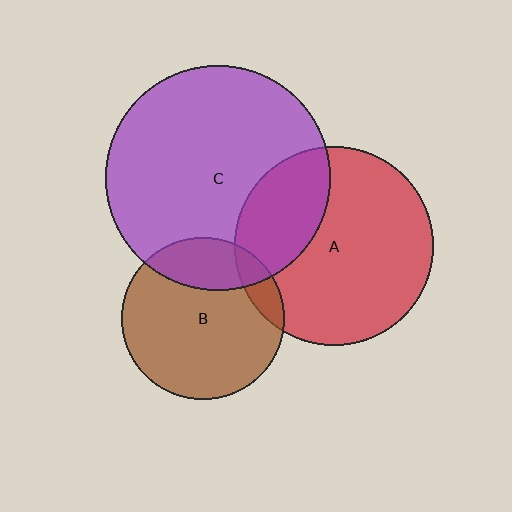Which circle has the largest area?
Circle C (purple).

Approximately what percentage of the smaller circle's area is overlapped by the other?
Approximately 30%.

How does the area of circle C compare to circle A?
Approximately 1.3 times.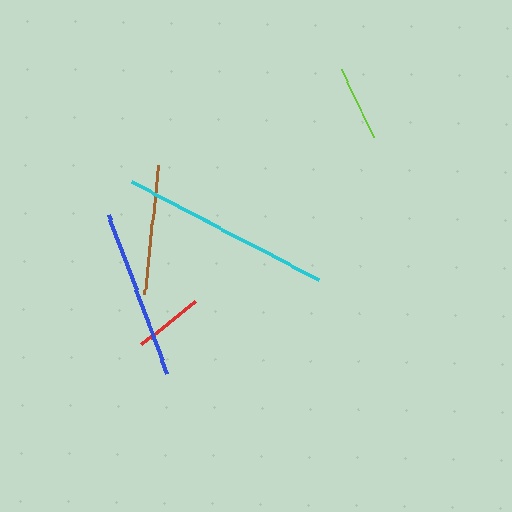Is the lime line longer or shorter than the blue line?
The blue line is longer than the lime line.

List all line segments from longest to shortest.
From longest to shortest: cyan, blue, brown, lime, red.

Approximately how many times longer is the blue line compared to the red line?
The blue line is approximately 2.4 times the length of the red line.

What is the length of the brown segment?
The brown segment is approximately 130 pixels long.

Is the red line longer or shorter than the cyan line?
The cyan line is longer than the red line.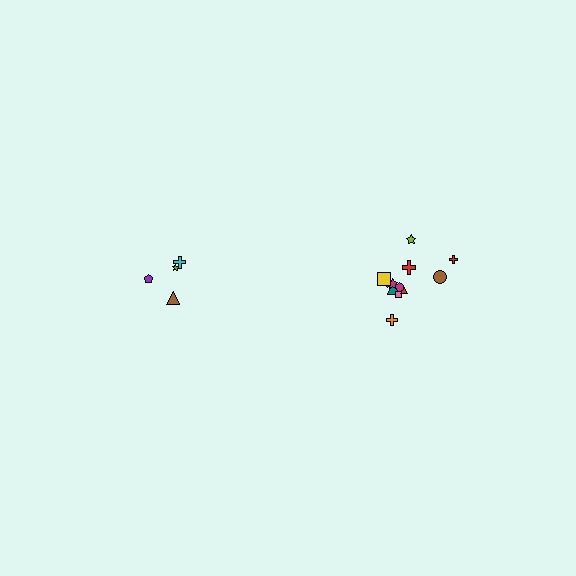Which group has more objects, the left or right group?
The right group.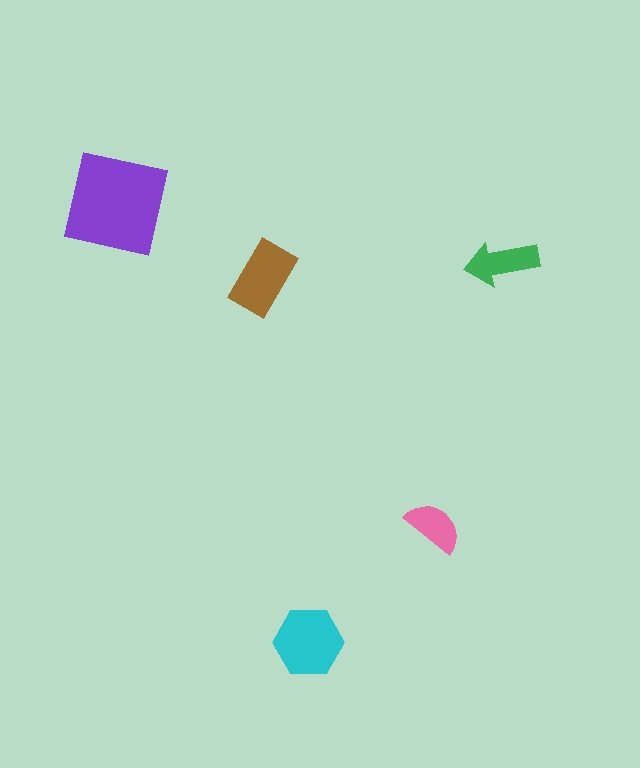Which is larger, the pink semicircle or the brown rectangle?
The brown rectangle.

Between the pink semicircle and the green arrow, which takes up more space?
The green arrow.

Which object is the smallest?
The pink semicircle.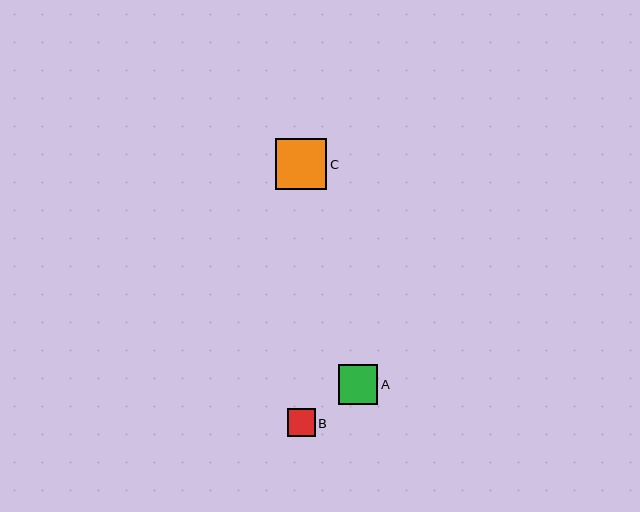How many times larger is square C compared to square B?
Square C is approximately 1.8 times the size of square B.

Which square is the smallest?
Square B is the smallest with a size of approximately 28 pixels.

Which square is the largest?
Square C is the largest with a size of approximately 51 pixels.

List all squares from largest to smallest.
From largest to smallest: C, A, B.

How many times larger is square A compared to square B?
Square A is approximately 1.4 times the size of square B.